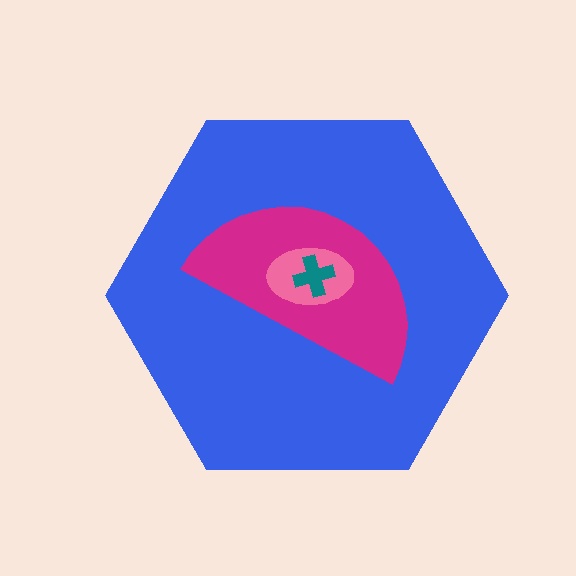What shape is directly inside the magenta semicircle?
The pink ellipse.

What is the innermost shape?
The teal cross.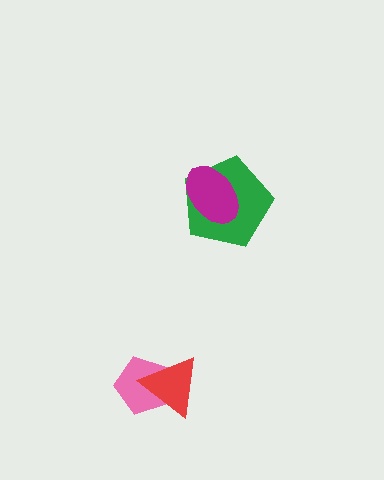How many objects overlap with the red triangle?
1 object overlaps with the red triangle.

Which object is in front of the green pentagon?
The magenta ellipse is in front of the green pentagon.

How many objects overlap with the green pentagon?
1 object overlaps with the green pentagon.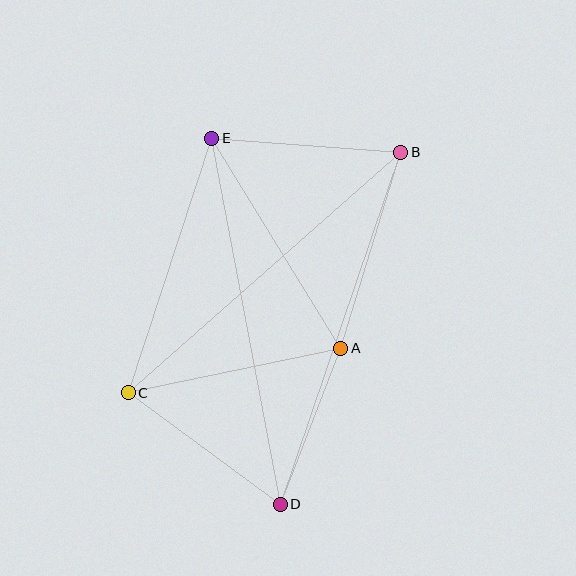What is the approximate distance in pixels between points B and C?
The distance between B and C is approximately 364 pixels.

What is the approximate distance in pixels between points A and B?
The distance between A and B is approximately 205 pixels.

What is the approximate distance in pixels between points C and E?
The distance between C and E is approximately 268 pixels.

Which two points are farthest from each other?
Points D and E are farthest from each other.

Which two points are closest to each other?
Points A and D are closest to each other.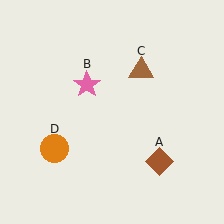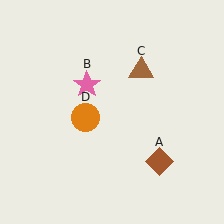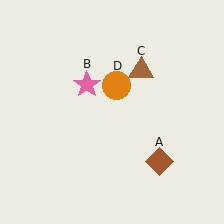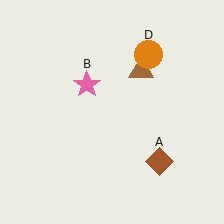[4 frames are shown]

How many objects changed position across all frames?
1 object changed position: orange circle (object D).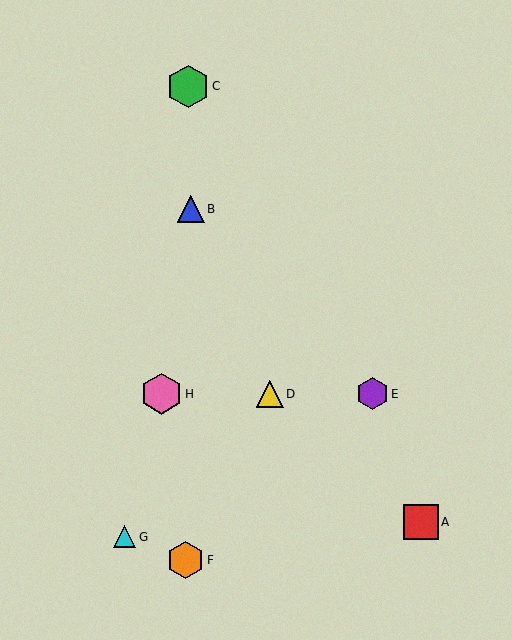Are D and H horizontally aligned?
Yes, both are at y≈394.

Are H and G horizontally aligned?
No, H is at y≈394 and G is at y≈537.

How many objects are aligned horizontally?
3 objects (D, E, H) are aligned horizontally.